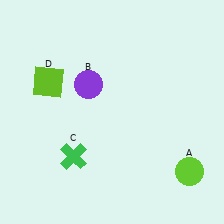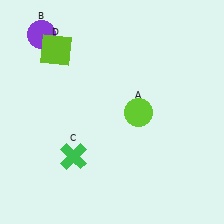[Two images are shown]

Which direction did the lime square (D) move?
The lime square (D) moved up.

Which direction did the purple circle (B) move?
The purple circle (B) moved up.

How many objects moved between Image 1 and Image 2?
3 objects moved between the two images.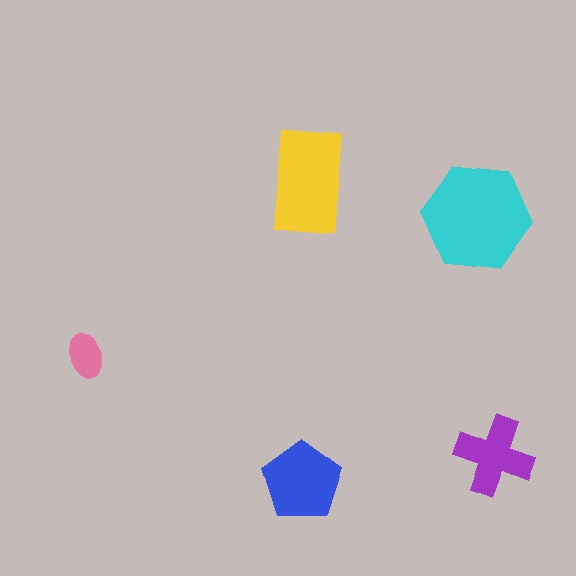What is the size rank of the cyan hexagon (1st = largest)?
1st.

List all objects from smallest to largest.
The pink ellipse, the purple cross, the blue pentagon, the yellow rectangle, the cyan hexagon.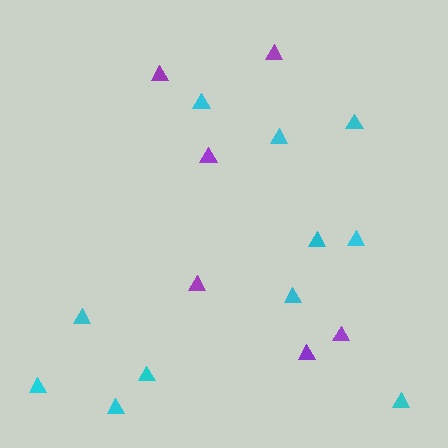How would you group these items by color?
There are 2 groups: one group of cyan triangles (11) and one group of purple triangles (6).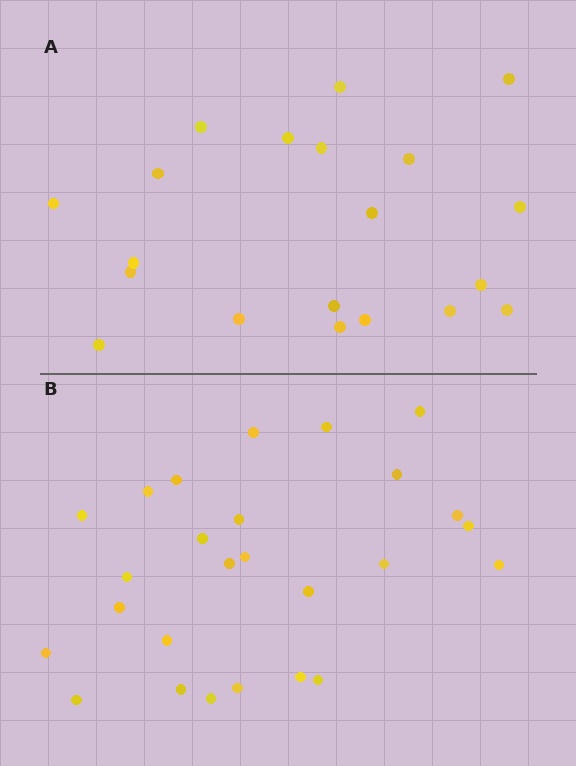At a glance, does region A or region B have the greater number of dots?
Region B (the bottom region) has more dots.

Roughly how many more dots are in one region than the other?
Region B has about 6 more dots than region A.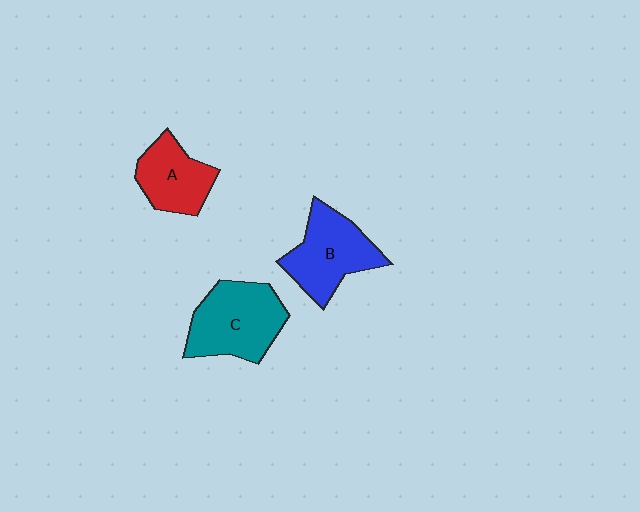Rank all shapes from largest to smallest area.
From largest to smallest: C (teal), B (blue), A (red).